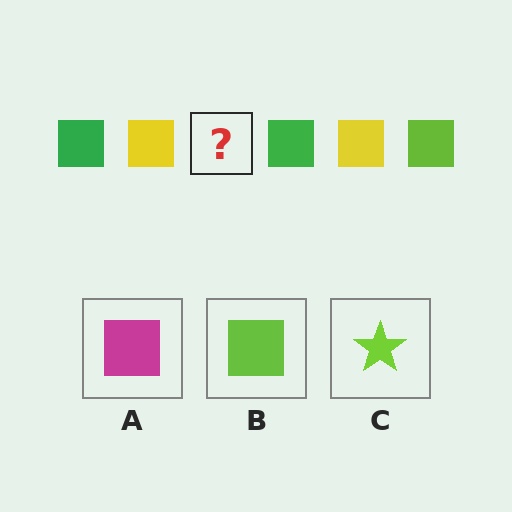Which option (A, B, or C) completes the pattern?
B.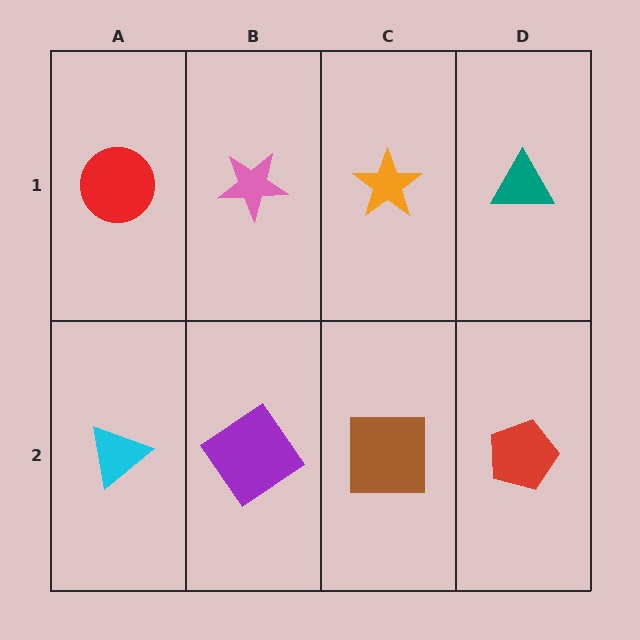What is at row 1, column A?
A red circle.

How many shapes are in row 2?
4 shapes.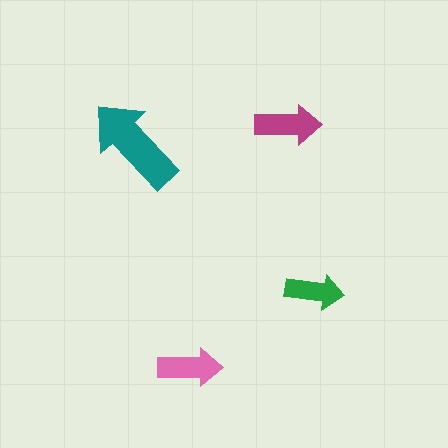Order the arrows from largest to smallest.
the teal one, the magenta one, the pink one, the green one.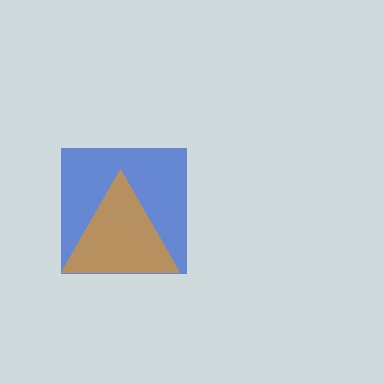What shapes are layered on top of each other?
The layered shapes are: a blue square, an orange triangle.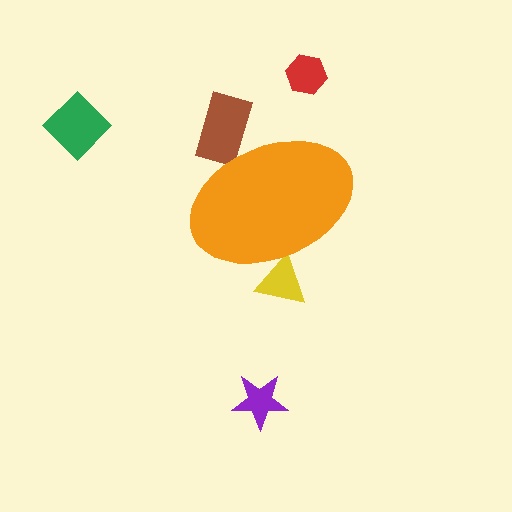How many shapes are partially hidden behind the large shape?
2 shapes are partially hidden.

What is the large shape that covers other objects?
An orange ellipse.